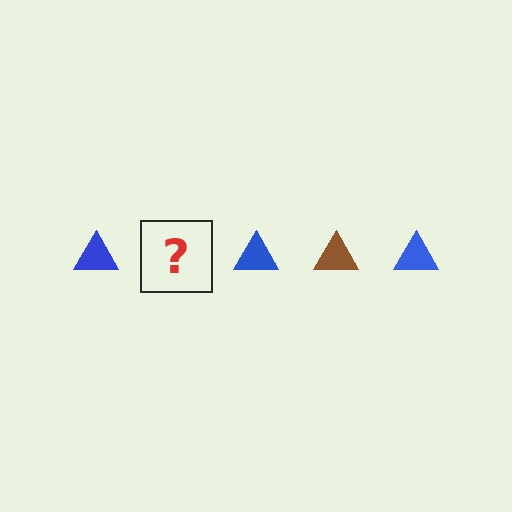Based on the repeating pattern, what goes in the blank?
The blank should be a brown triangle.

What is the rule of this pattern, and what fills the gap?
The rule is that the pattern cycles through blue, brown triangles. The gap should be filled with a brown triangle.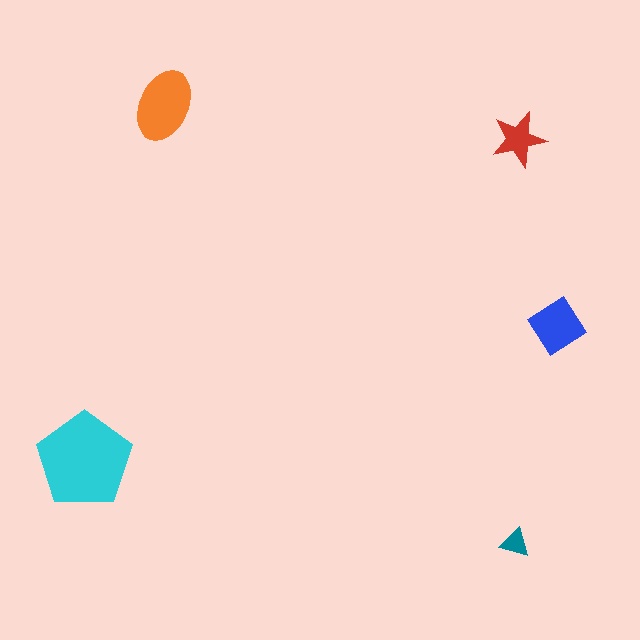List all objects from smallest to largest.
The teal triangle, the red star, the blue diamond, the orange ellipse, the cyan pentagon.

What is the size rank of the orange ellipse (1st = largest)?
2nd.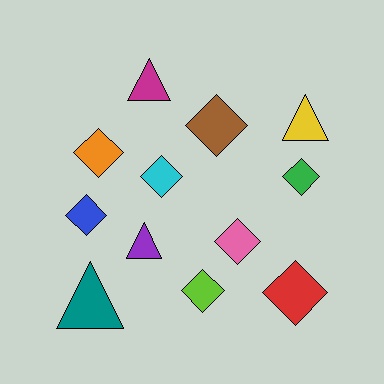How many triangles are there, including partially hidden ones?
There are 4 triangles.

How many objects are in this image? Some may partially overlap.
There are 12 objects.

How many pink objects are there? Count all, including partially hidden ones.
There is 1 pink object.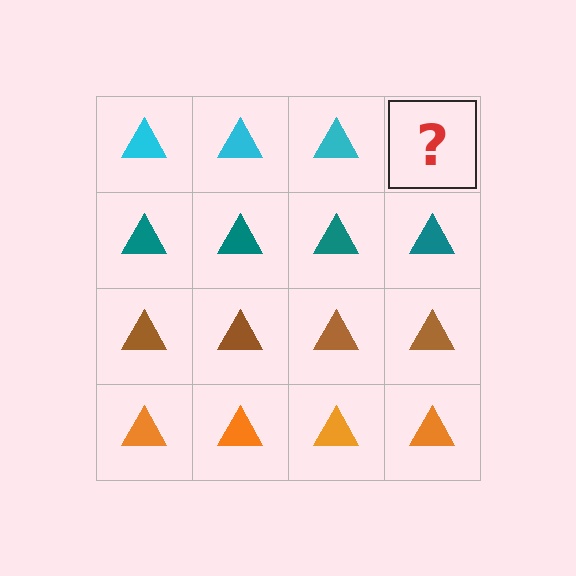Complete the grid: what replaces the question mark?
The question mark should be replaced with a cyan triangle.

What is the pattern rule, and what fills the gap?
The rule is that each row has a consistent color. The gap should be filled with a cyan triangle.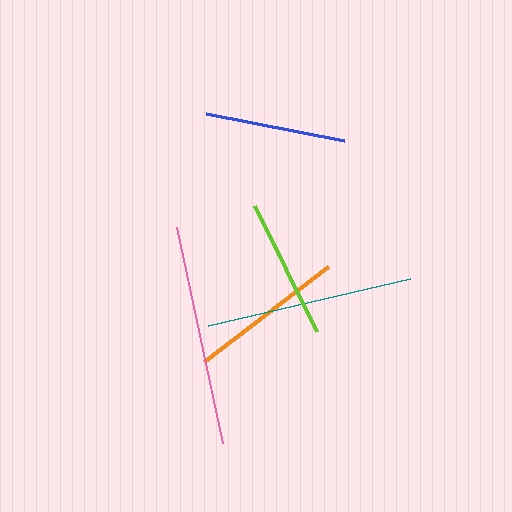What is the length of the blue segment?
The blue segment is approximately 141 pixels long.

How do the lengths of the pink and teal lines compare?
The pink and teal lines are approximately the same length.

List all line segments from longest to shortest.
From longest to shortest: pink, teal, orange, blue, lime.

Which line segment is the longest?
The pink line is the longest at approximately 222 pixels.